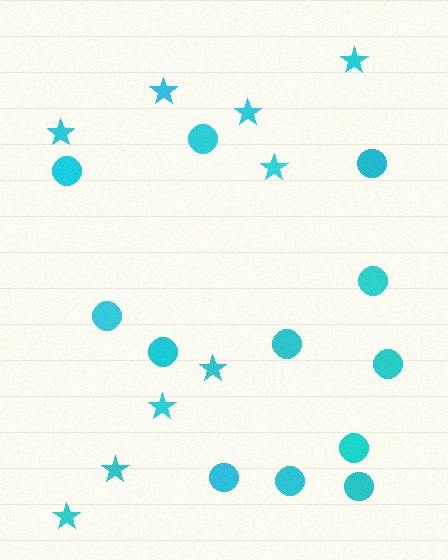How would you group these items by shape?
There are 2 groups: one group of stars (9) and one group of circles (12).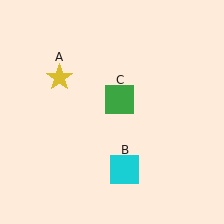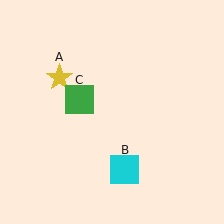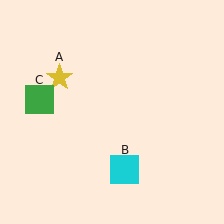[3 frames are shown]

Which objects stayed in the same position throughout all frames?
Yellow star (object A) and cyan square (object B) remained stationary.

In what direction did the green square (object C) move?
The green square (object C) moved left.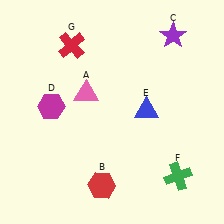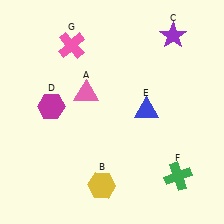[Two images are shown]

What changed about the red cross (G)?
In Image 1, G is red. In Image 2, it changed to pink.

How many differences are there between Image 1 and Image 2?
There are 2 differences between the two images.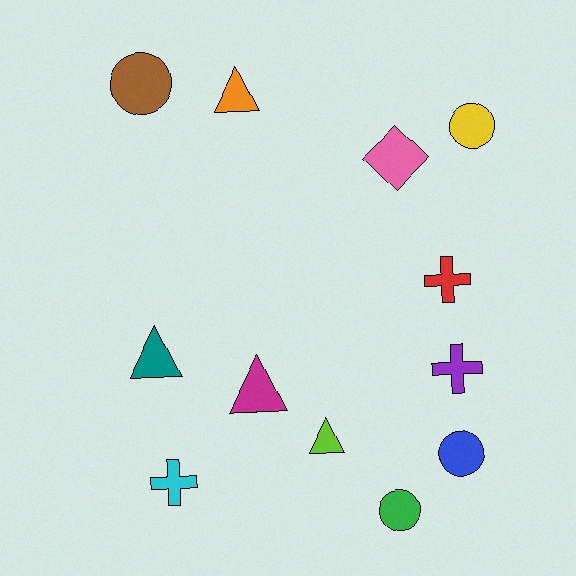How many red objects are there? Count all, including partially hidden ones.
There is 1 red object.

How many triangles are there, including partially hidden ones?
There are 4 triangles.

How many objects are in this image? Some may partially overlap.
There are 12 objects.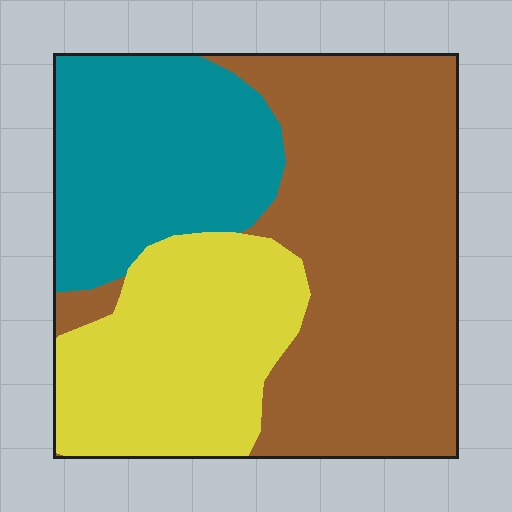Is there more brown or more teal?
Brown.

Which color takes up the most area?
Brown, at roughly 45%.